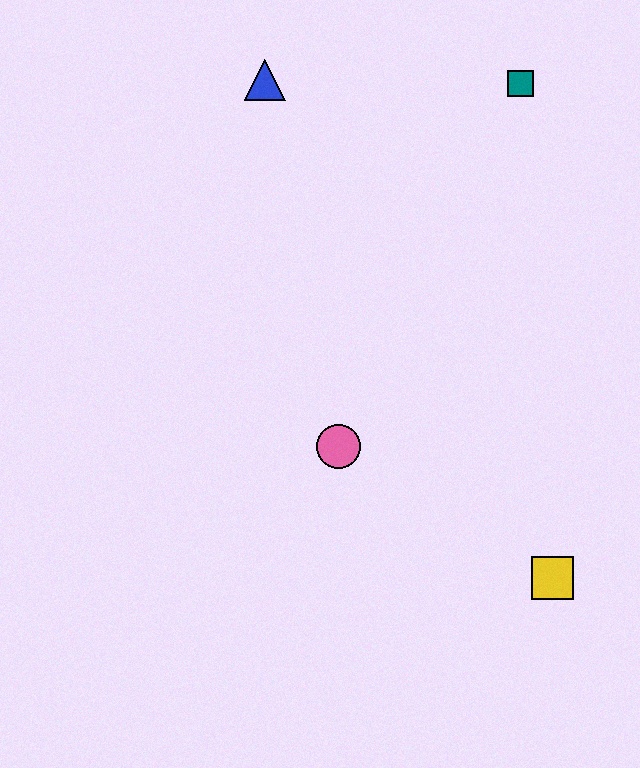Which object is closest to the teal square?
The blue triangle is closest to the teal square.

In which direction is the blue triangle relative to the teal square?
The blue triangle is to the left of the teal square.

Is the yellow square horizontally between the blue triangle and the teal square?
No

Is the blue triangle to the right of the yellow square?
No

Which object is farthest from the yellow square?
The blue triangle is farthest from the yellow square.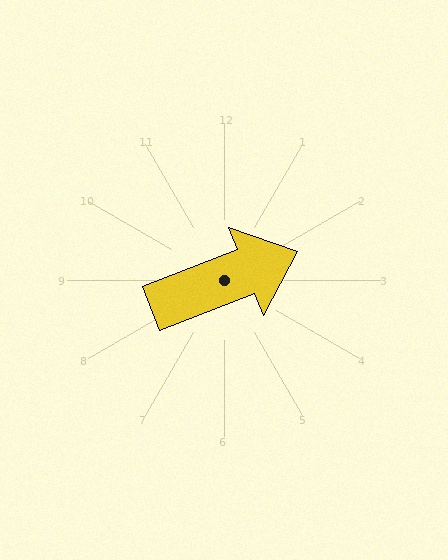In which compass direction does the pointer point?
East.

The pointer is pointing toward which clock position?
Roughly 2 o'clock.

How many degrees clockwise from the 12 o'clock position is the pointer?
Approximately 69 degrees.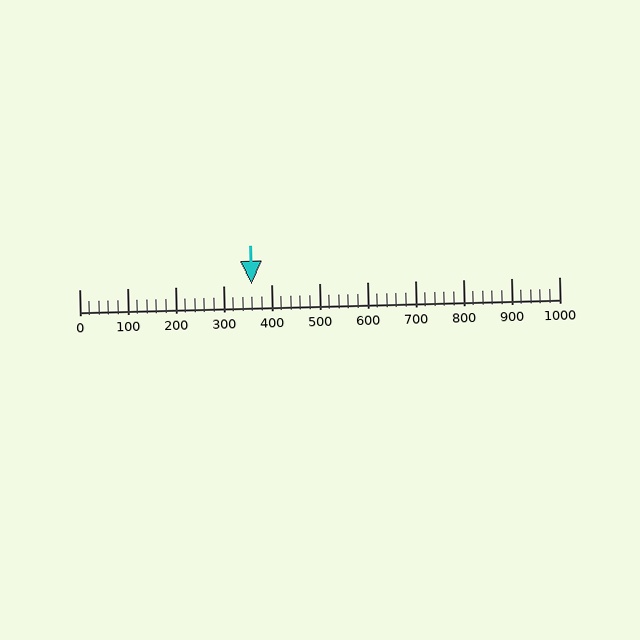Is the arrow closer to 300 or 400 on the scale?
The arrow is closer to 400.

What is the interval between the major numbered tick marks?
The major tick marks are spaced 100 units apart.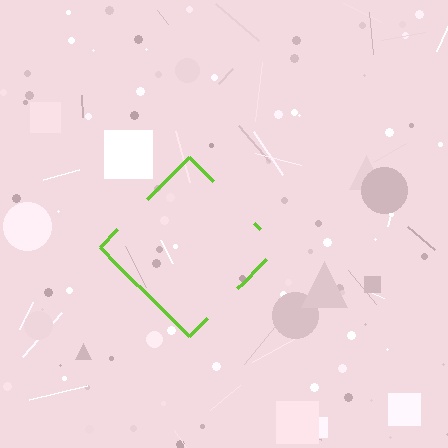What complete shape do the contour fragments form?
The contour fragments form a diamond.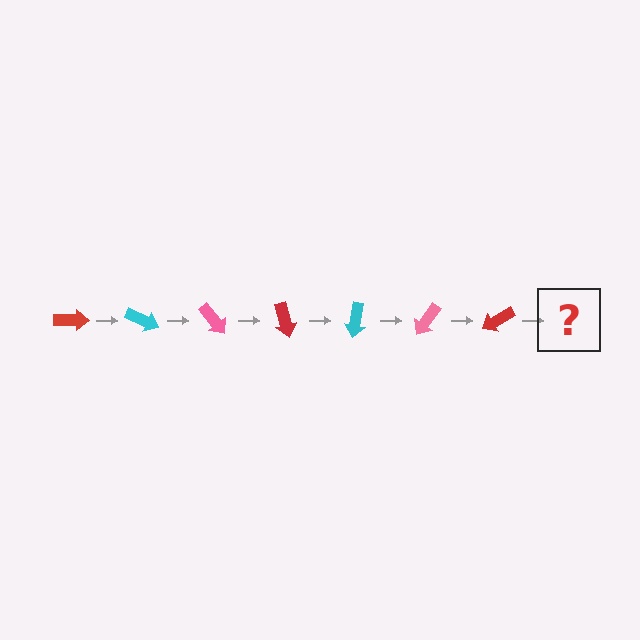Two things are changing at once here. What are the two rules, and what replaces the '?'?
The two rules are that it rotates 25 degrees each step and the color cycles through red, cyan, and pink. The '?' should be a cyan arrow, rotated 175 degrees from the start.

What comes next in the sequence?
The next element should be a cyan arrow, rotated 175 degrees from the start.